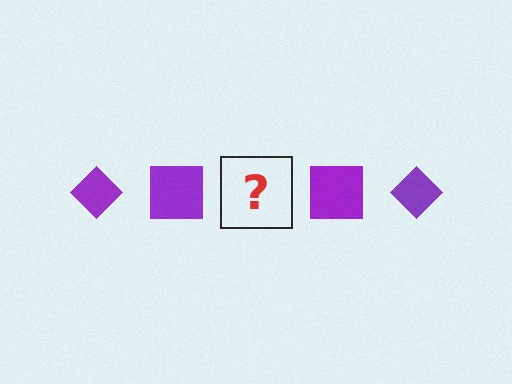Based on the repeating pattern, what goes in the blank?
The blank should be a purple diamond.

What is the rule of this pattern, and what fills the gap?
The rule is that the pattern cycles through diamond, square shapes in purple. The gap should be filled with a purple diamond.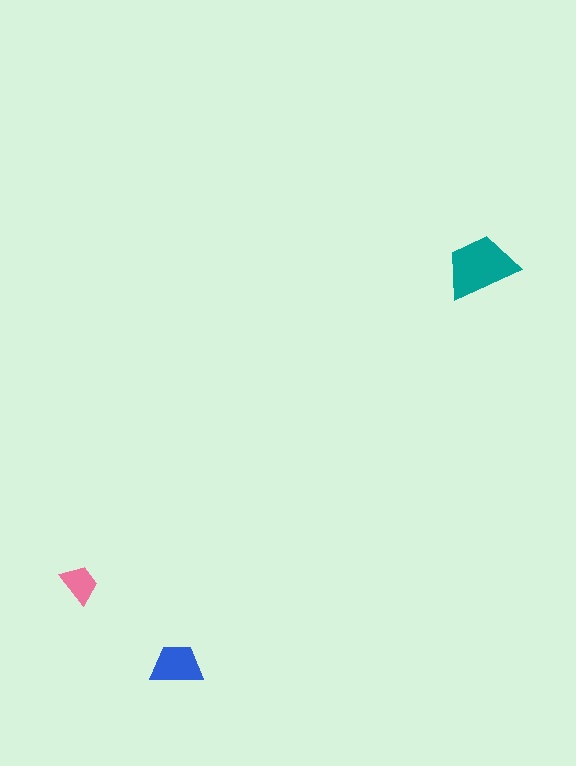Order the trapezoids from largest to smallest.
the teal one, the blue one, the pink one.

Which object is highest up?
The teal trapezoid is topmost.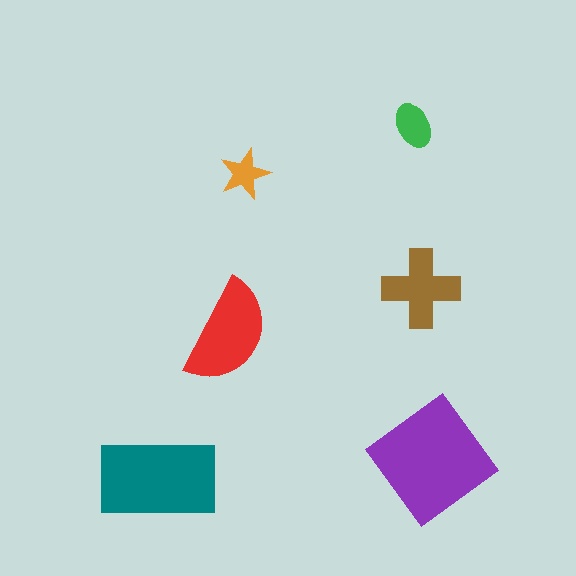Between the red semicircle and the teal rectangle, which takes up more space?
The teal rectangle.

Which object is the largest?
The purple diamond.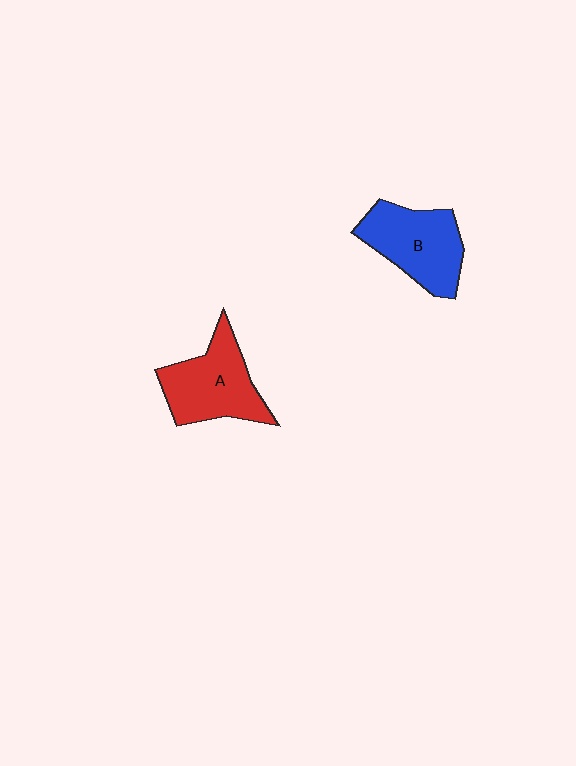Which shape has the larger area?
Shape A (red).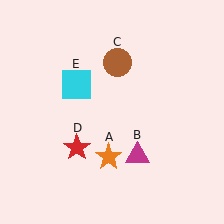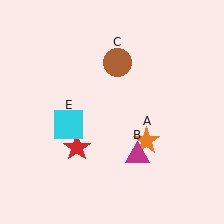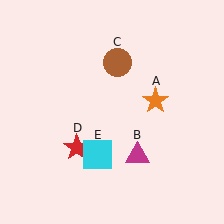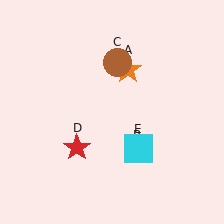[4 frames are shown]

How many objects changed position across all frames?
2 objects changed position: orange star (object A), cyan square (object E).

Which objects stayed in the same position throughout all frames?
Magenta triangle (object B) and brown circle (object C) and red star (object D) remained stationary.